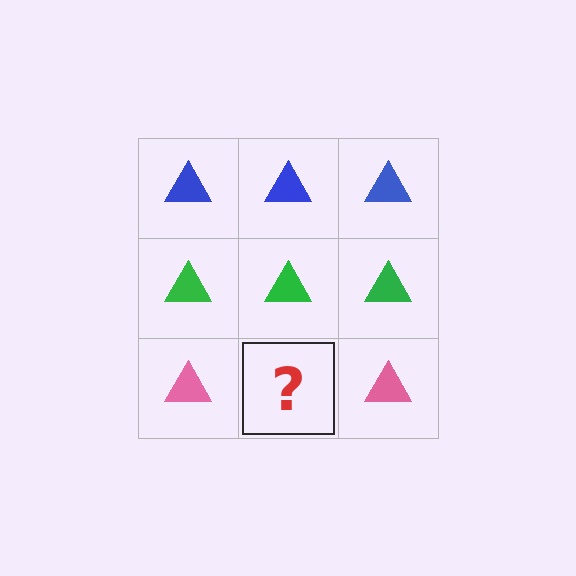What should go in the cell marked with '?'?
The missing cell should contain a pink triangle.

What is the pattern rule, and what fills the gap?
The rule is that each row has a consistent color. The gap should be filled with a pink triangle.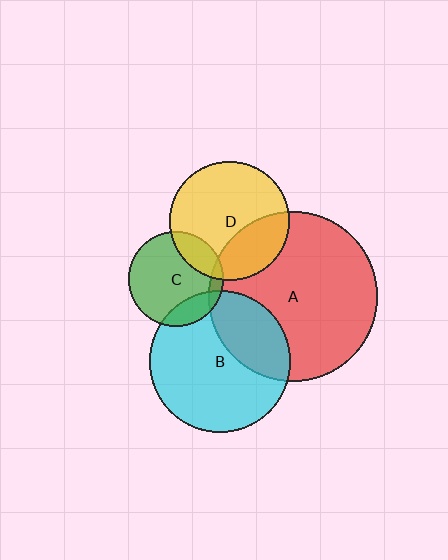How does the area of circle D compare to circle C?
Approximately 1.6 times.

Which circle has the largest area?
Circle A (red).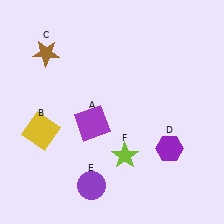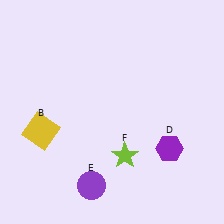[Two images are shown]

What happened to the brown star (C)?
The brown star (C) was removed in Image 2. It was in the top-left area of Image 1.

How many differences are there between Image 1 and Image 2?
There are 2 differences between the two images.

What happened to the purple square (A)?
The purple square (A) was removed in Image 2. It was in the bottom-left area of Image 1.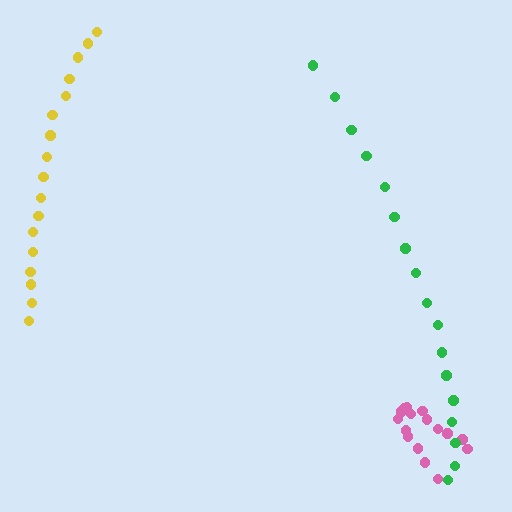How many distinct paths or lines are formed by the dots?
There are 3 distinct paths.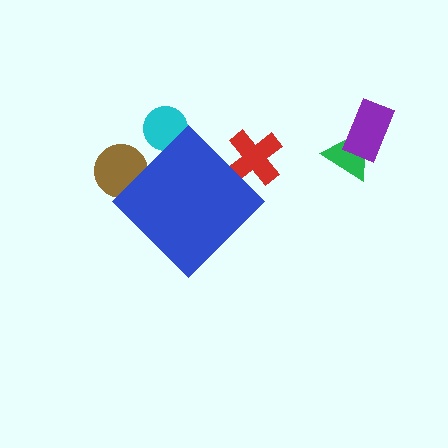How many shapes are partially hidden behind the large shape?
3 shapes are partially hidden.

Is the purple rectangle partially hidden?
No, the purple rectangle is fully visible.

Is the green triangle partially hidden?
No, the green triangle is fully visible.